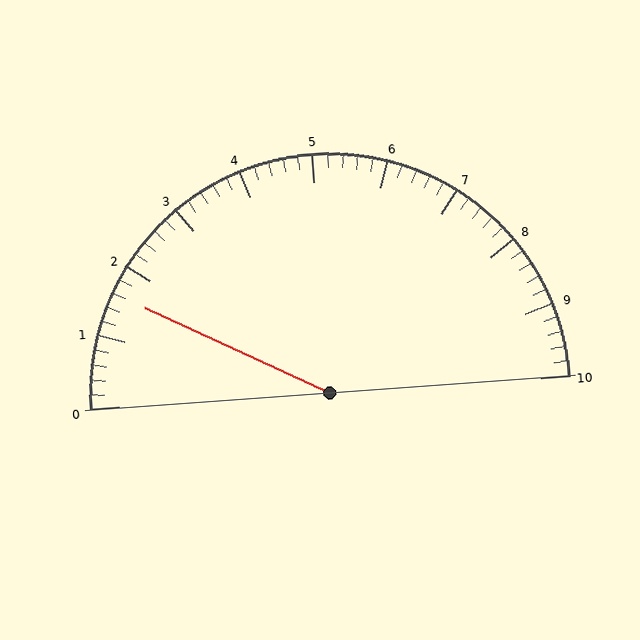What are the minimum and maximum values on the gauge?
The gauge ranges from 0 to 10.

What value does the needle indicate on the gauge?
The needle indicates approximately 1.6.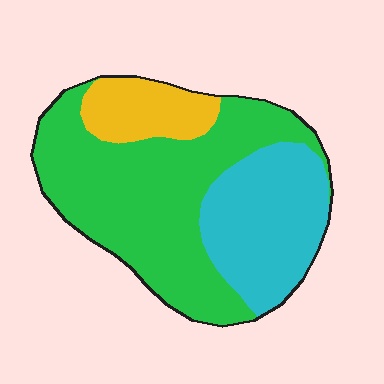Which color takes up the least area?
Yellow, at roughly 15%.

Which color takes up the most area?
Green, at roughly 55%.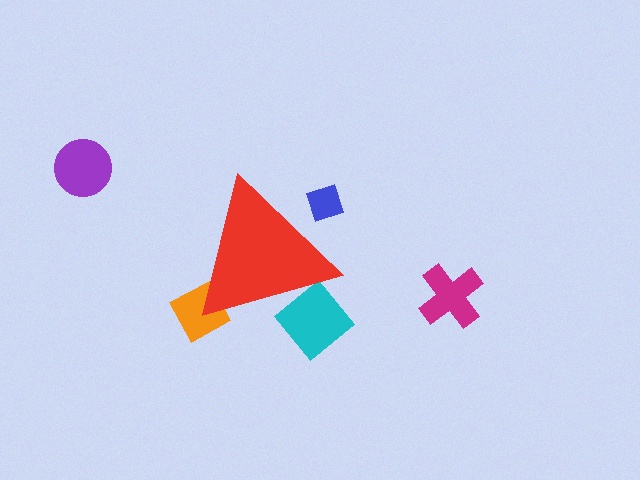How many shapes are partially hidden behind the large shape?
3 shapes are partially hidden.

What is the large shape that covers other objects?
A red triangle.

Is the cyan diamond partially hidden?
Yes, the cyan diamond is partially hidden behind the red triangle.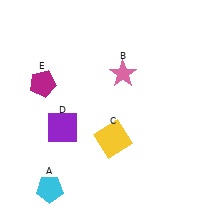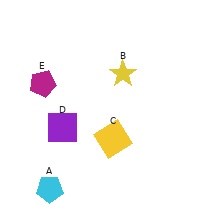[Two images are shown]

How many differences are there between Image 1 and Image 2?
There is 1 difference between the two images.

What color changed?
The star (B) changed from pink in Image 1 to yellow in Image 2.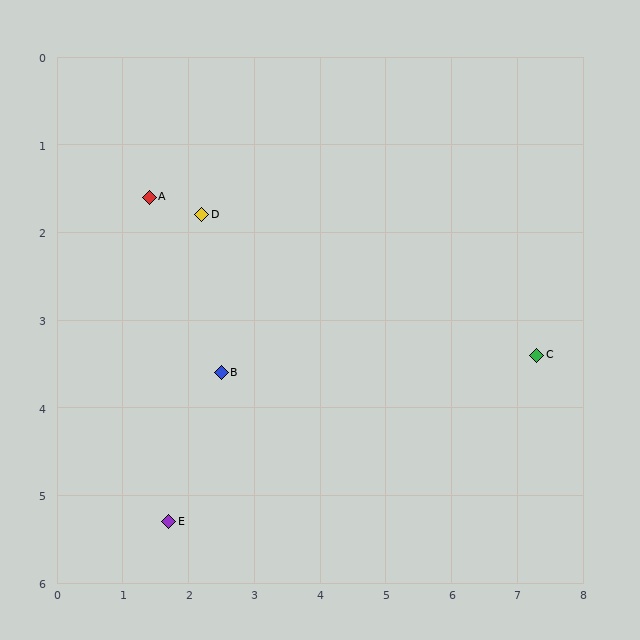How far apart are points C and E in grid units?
Points C and E are about 5.9 grid units apart.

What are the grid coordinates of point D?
Point D is at approximately (2.2, 1.8).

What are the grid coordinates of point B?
Point B is at approximately (2.5, 3.6).